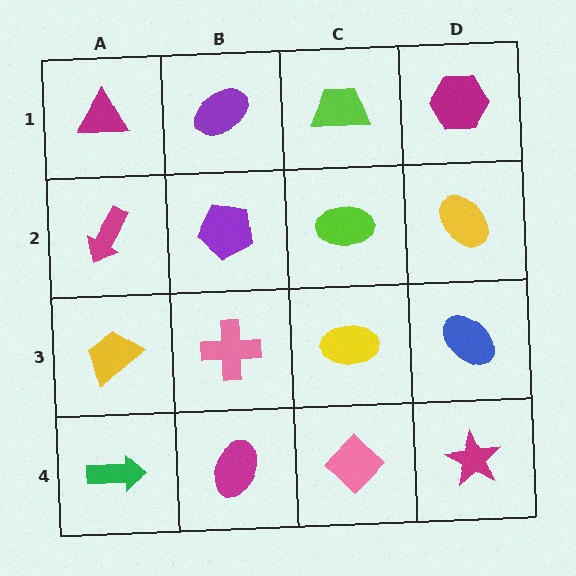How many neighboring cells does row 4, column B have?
3.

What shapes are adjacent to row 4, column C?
A yellow ellipse (row 3, column C), a magenta ellipse (row 4, column B), a magenta star (row 4, column D).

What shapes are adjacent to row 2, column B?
A purple ellipse (row 1, column B), a pink cross (row 3, column B), a magenta arrow (row 2, column A), a lime ellipse (row 2, column C).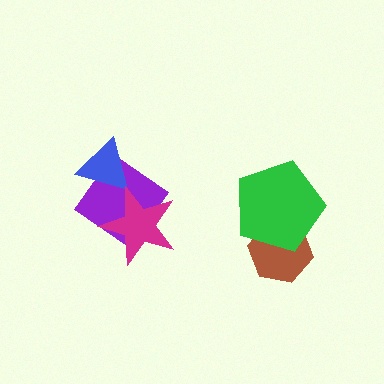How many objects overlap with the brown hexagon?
1 object overlaps with the brown hexagon.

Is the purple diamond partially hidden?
Yes, it is partially covered by another shape.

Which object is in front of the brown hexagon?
The green pentagon is in front of the brown hexagon.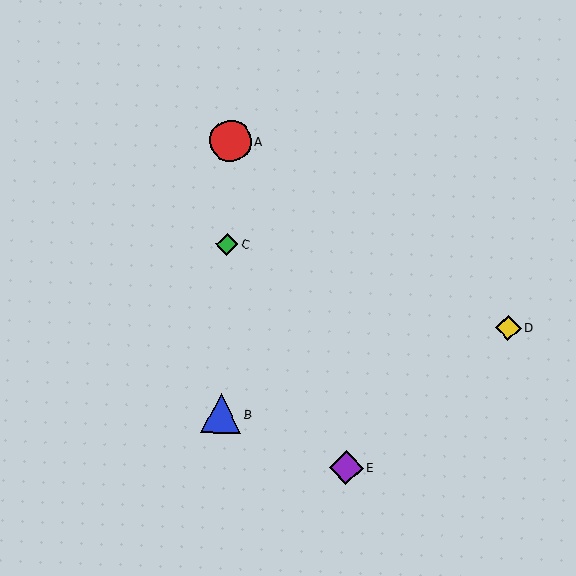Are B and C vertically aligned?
Yes, both are at x≈221.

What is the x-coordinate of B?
Object B is at x≈221.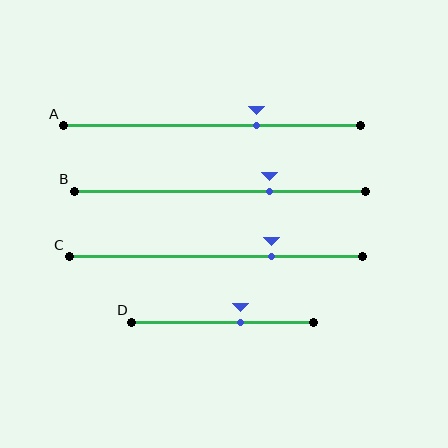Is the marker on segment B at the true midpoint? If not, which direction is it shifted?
No, the marker on segment B is shifted to the right by about 17% of the segment length.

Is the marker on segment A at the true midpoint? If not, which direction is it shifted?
No, the marker on segment A is shifted to the right by about 15% of the segment length.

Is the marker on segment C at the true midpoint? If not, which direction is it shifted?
No, the marker on segment C is shifted to the right by about 19% of the segment length.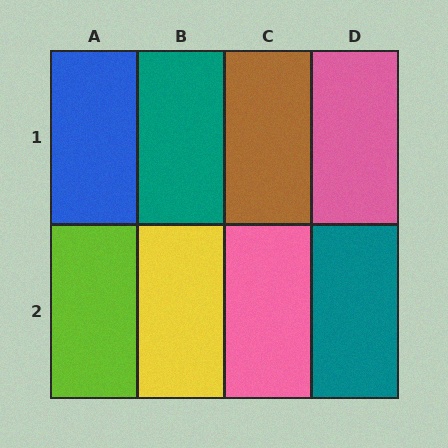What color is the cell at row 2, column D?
Teal.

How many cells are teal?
2 cells are teal.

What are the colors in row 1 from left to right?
Blue, teal, brown, pink.